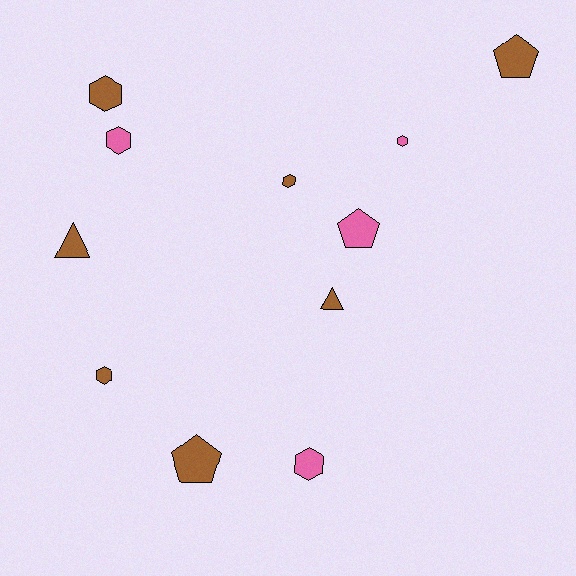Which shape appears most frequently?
Hexagon, with 6 objects.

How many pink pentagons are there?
There is 1 pink pentagon.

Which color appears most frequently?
Brown, with 7 objects.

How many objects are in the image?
There are 11 objects.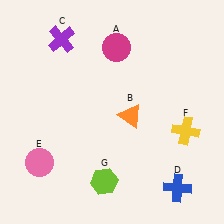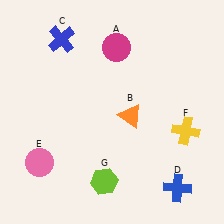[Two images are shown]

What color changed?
The cross (C) changed from purple in Image 1 to blue in Image 2.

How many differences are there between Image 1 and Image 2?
There is 1 difference between the two images.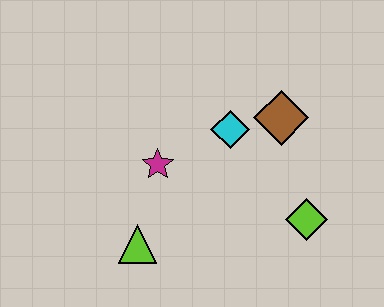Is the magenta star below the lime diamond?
No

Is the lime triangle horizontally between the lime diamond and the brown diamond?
No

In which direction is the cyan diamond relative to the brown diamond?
The cyan diamond is to the left of the brown diamond.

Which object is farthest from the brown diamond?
The lime triangle is farthest from the brown diamond.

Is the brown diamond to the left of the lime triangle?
No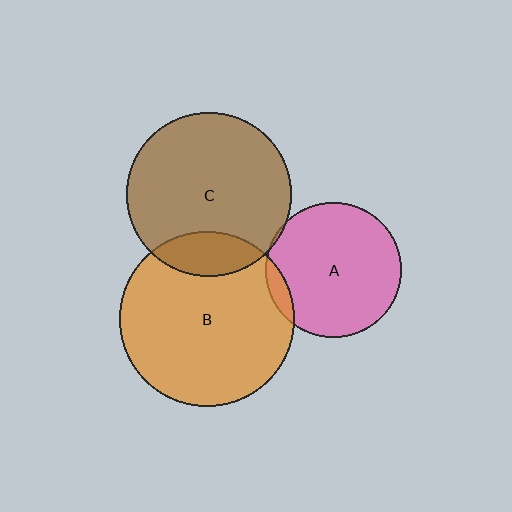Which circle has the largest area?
Circle B (orange).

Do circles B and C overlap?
Yes.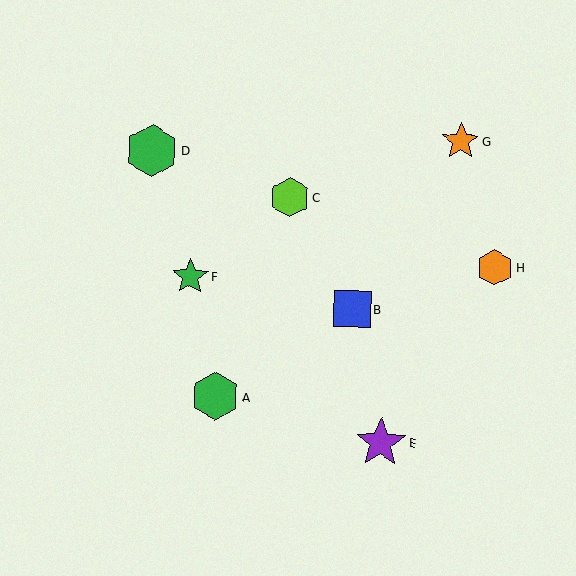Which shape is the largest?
The green hexagon (labeled D) is the largest.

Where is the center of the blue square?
The center of the blue square is at (352, 309).